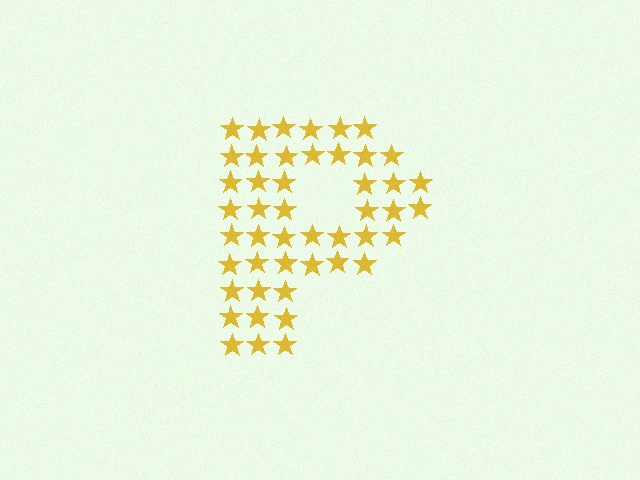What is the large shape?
The large shape is the letter P.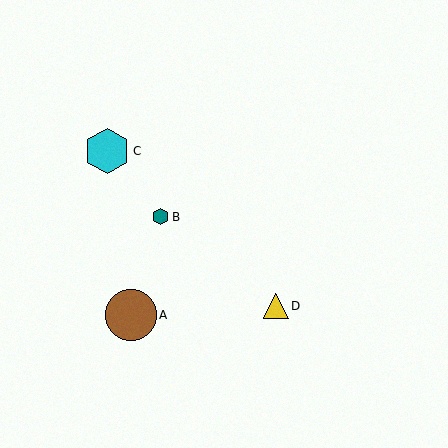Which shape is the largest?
The brown circle (labeled A) is the largest.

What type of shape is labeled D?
Shape D is a yellow triangle.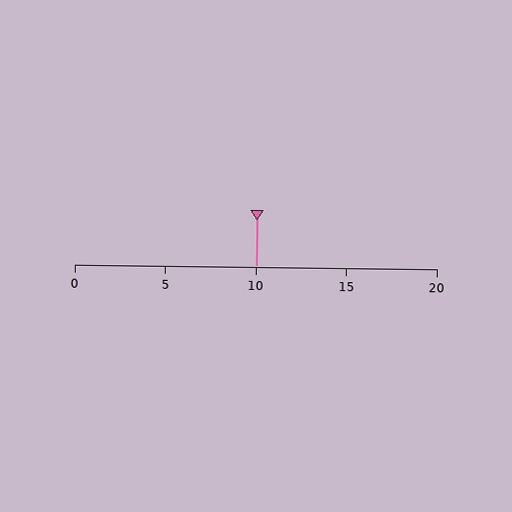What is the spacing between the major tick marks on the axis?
The major ticks are spaced 5 apart.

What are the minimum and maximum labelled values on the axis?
The axis runs from 0 to 20.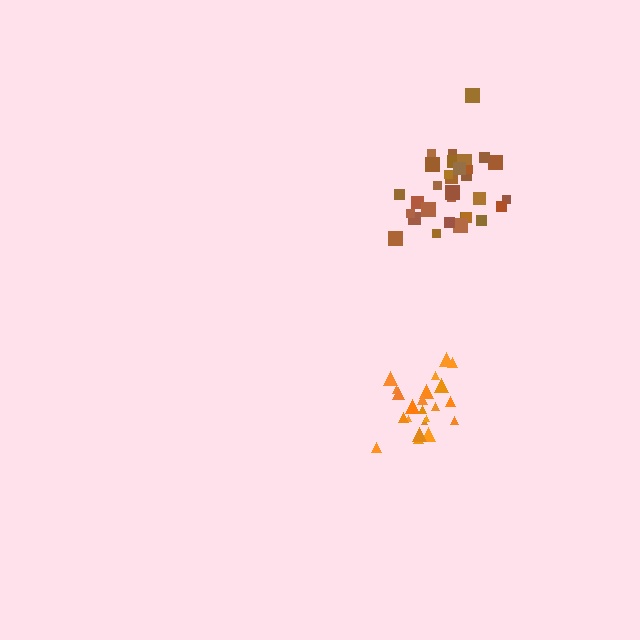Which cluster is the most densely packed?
Orange.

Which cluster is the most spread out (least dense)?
Brown.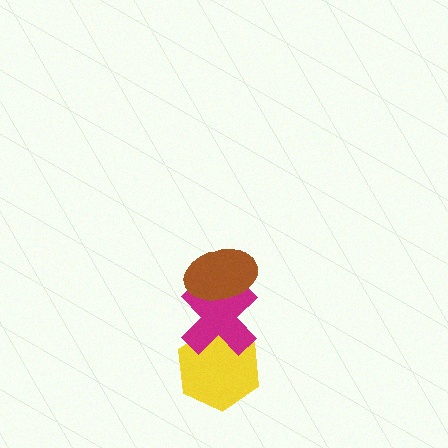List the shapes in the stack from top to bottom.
From top to bottom: the brown ellipse, the magenta cross, the yellow hexagon.